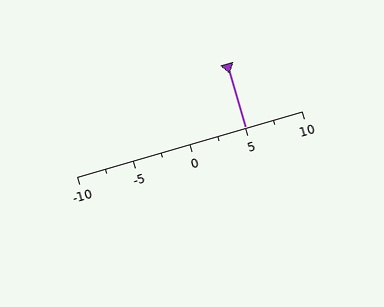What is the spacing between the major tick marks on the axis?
The major ticks are spaced 5 apart.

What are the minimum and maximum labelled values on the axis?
The axis runs from -10 to 10.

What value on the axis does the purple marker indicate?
The marker indicates approximately 5.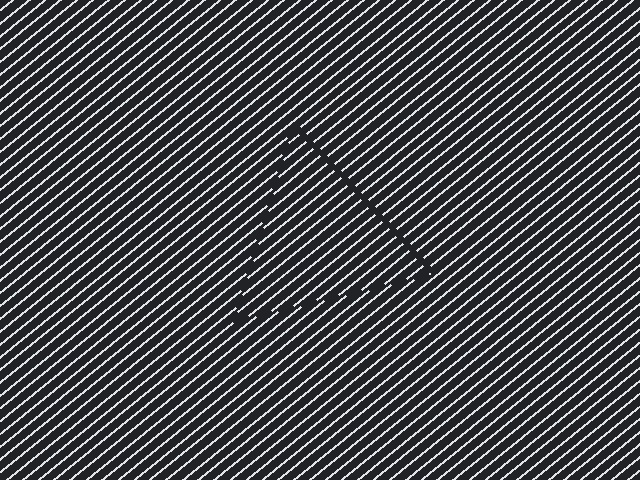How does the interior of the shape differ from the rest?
The interior of the shape contains the same grating, shifted by half a period — the contour is defined by the phase discontinuity where line-ends from the inner and outer gratings abut.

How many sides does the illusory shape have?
3 sides — the line-ends trace a triangle.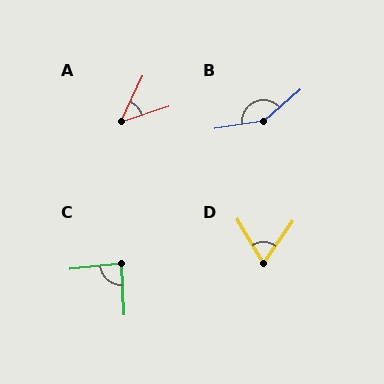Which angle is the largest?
B, at approximately 148 degrees.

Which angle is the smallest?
A, at approximately 46 degrees.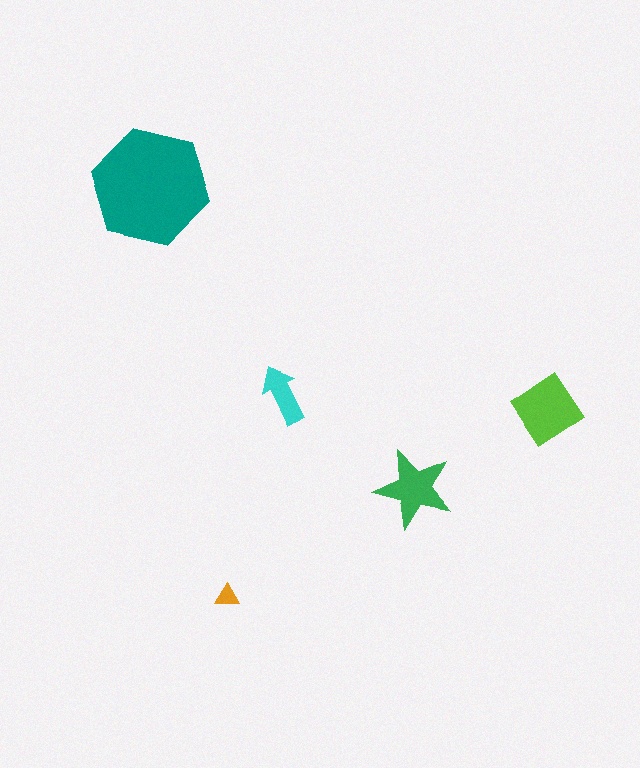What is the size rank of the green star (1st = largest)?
3rd.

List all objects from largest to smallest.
The teal hexagon, the lime diamond, the green star, the cyan arrow, the orange triangle.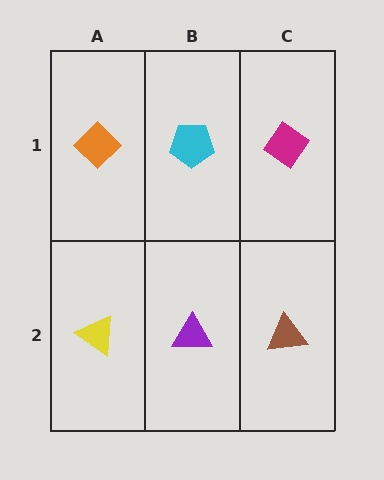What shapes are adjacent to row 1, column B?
A purple triangle (row 2, column B), an orange diamond (row 1, column A), a magenta diamond (row 1, column C).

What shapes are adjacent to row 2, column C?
A magenta diamond (row 1, column C), a purple triangle (row 2, column B).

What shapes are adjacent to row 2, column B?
A cyan pentagon (row 1, column B), a yellow triangle (row 2, column A), a brown triangle (row 2, column C).